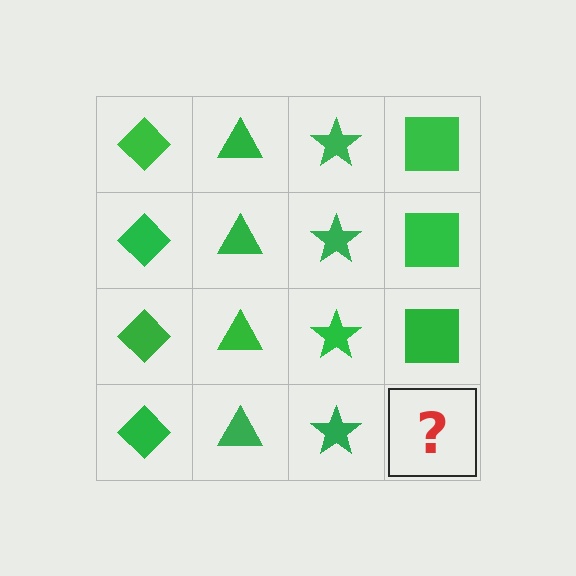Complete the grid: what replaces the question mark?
The question mark should be replaced with a green square.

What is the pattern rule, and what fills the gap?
The rule is that each column has a consistent shape. The gap should be filled with a green square.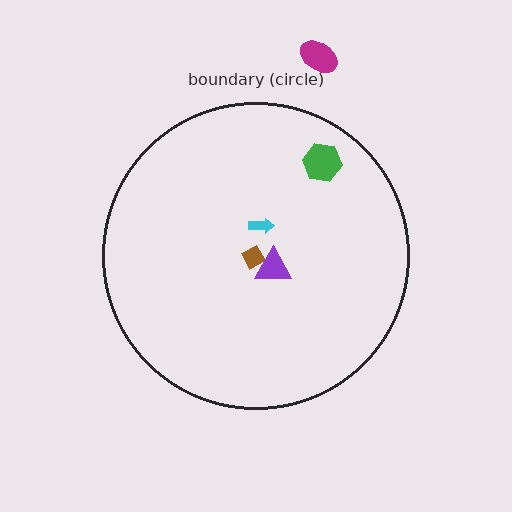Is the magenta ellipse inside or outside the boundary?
Outside.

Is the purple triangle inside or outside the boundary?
Inside.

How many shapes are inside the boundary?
4 inside, 1 outside.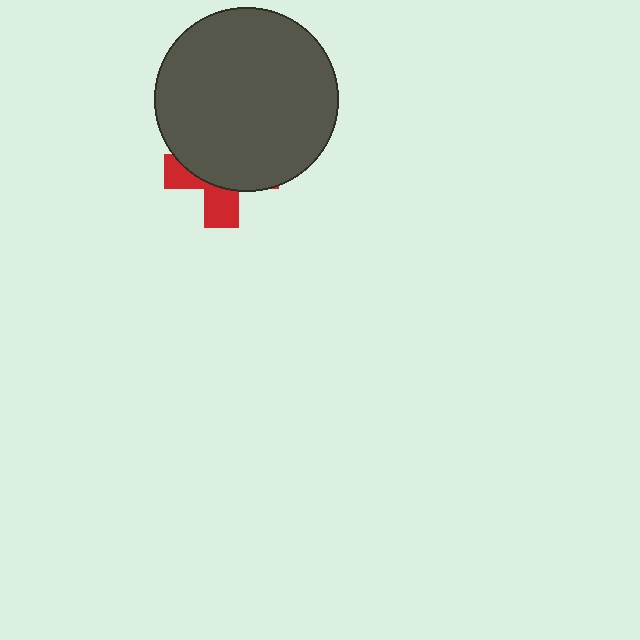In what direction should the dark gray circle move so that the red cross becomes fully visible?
The dark gray circle should move up. That is the shortest direction to clear the overlap and leave the red cross fully visible.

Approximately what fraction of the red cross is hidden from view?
Roughly 66% of the red cross is hidden behind the dark gray circle.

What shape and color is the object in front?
The object in front is a dark gray circle.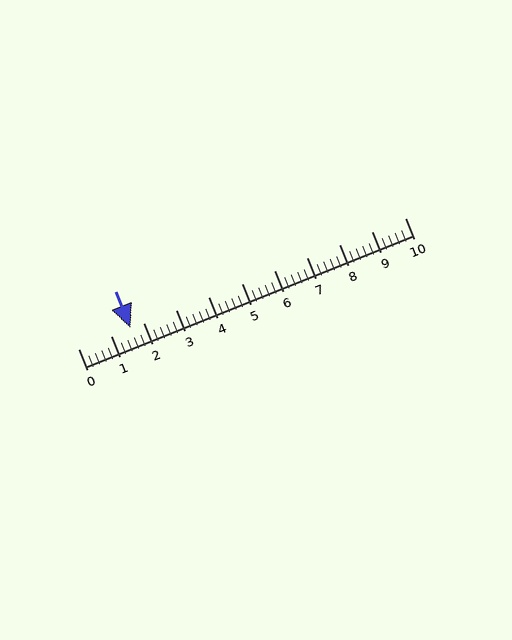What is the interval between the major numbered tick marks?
The major tick marks are spaced 1 units apart.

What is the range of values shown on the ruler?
The ruler shows values from 0 to 10.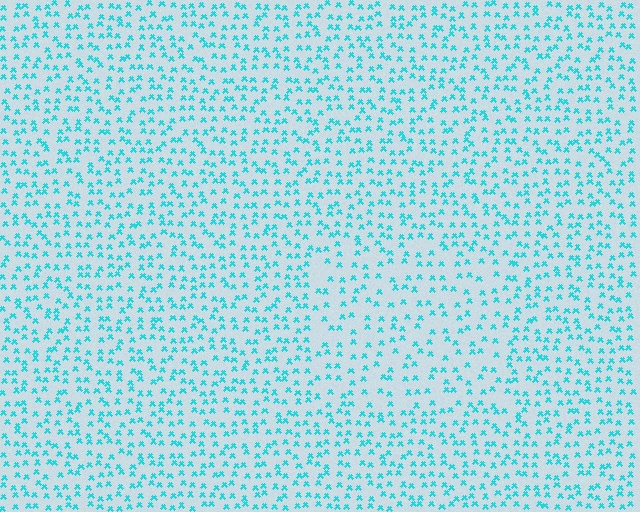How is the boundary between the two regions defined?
The boundary is defined by a change in element density (approximately 1.5x ratio). All elements are the same color, size, and shape.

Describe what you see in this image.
The image contains small cyan elements arranged at two different densities. A rectangle-shaped region is visible where the elements are less densely packed than the surrounding area.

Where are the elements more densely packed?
The elements are more densely packed outside the rectangle boundary.